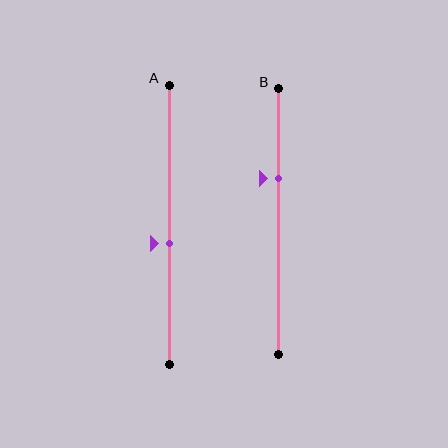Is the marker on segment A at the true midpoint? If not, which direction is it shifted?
No, the marker on segment A is shifted downward by about 7% of the segment length.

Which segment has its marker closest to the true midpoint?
Segment A has its marker closest to the true midpoint.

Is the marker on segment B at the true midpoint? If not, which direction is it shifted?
No, the marker on segment B is shifted upward by about 16% of the segment length.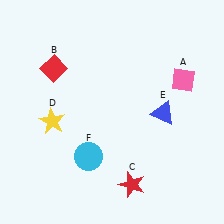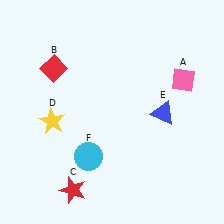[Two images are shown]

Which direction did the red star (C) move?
The red star (C) moved left.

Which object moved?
The red star (C) moved left.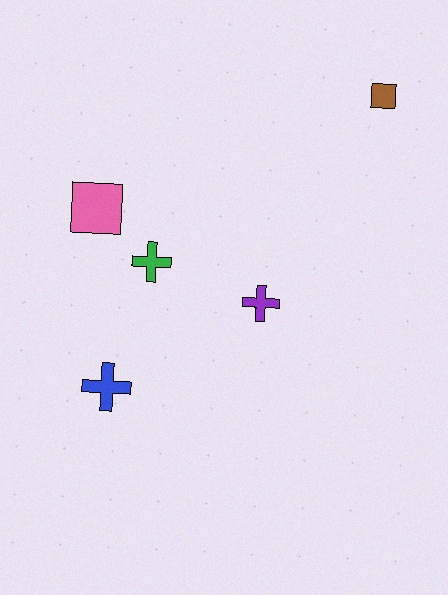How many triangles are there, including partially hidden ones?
There are no triangles.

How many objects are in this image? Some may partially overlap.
There are 5 objects.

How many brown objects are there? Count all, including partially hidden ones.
There is 1 brown object.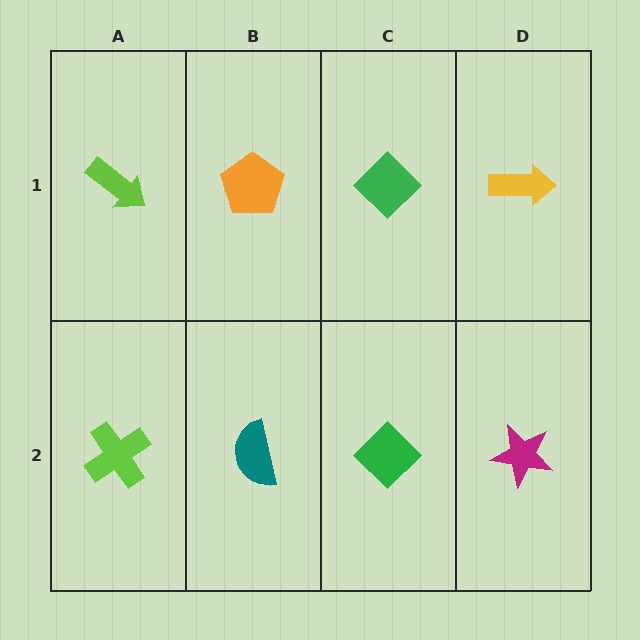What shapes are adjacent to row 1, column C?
A green diamond (row 2, column C), an orange pentagon (row 1, column B), a yellow arrow (row 1, column D).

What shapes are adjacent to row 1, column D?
A magenta star (row 2, column D), a green diamond (row 1, column C).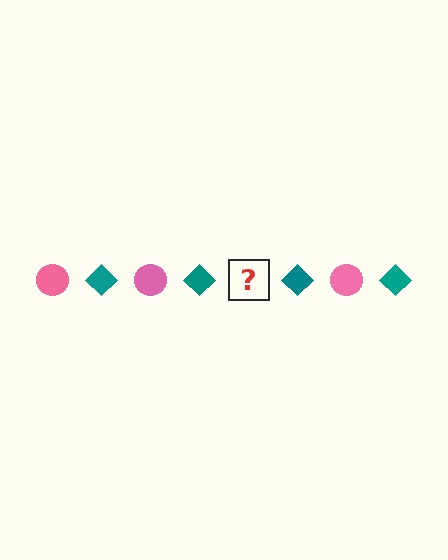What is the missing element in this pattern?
The missing element is a pink circle.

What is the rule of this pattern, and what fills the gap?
The rule is that the pattern alternates between pink circle and teal diamond. The gap should be filled with a pink circle.